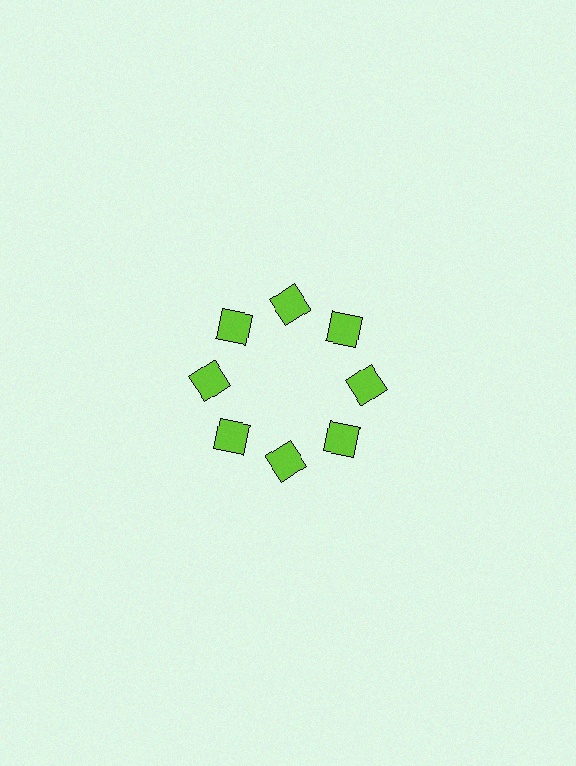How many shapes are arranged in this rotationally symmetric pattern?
There are 8 shapes, arranged in 8 groups of 1.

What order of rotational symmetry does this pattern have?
This pattern has 8-fold rotational symmetry.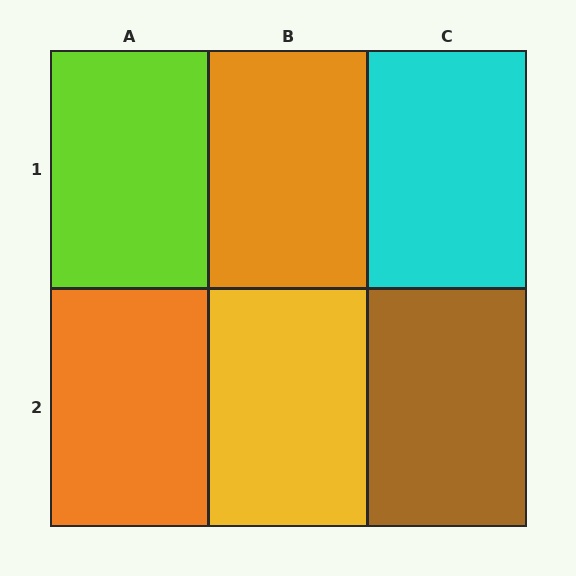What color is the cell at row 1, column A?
Lime.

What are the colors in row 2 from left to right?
Orange, yellow, brown.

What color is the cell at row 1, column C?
Cyan.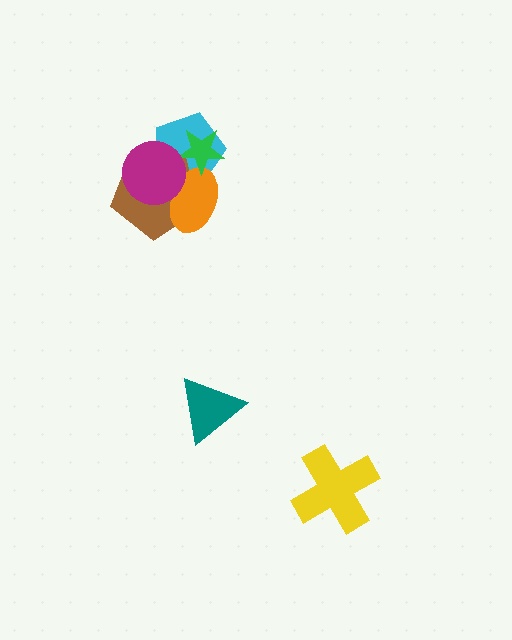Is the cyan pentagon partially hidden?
Yes, it is partially covered by another shape.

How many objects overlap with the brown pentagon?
4 objects overlap with the brown pentagon.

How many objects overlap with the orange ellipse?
4 objects overlap with the orange ellipse.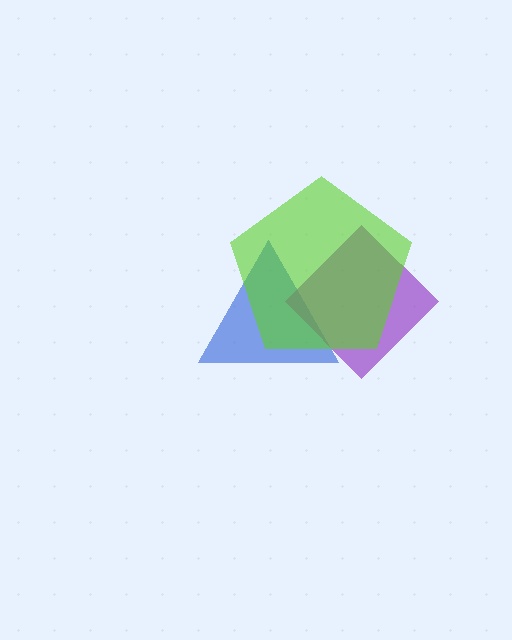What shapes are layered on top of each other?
The layered shapes are: a blue triangle, a purple diamond, a lime pentagon.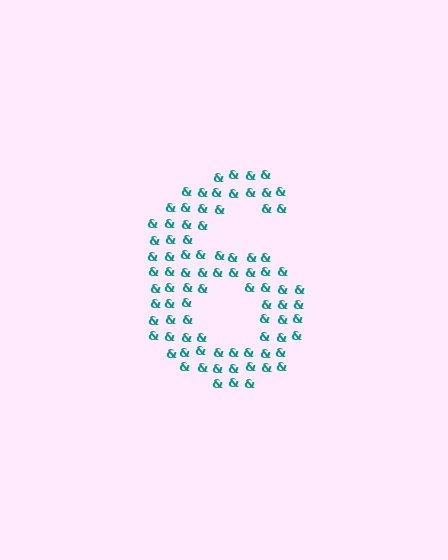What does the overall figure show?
The overall figure shows the digit 6.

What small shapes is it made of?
It is made of small ampersands.